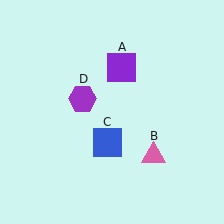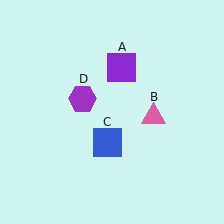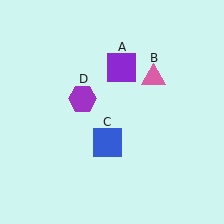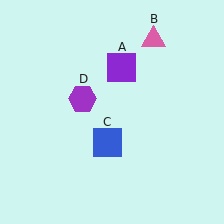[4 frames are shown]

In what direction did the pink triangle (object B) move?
The pink triangle (object B) moved up.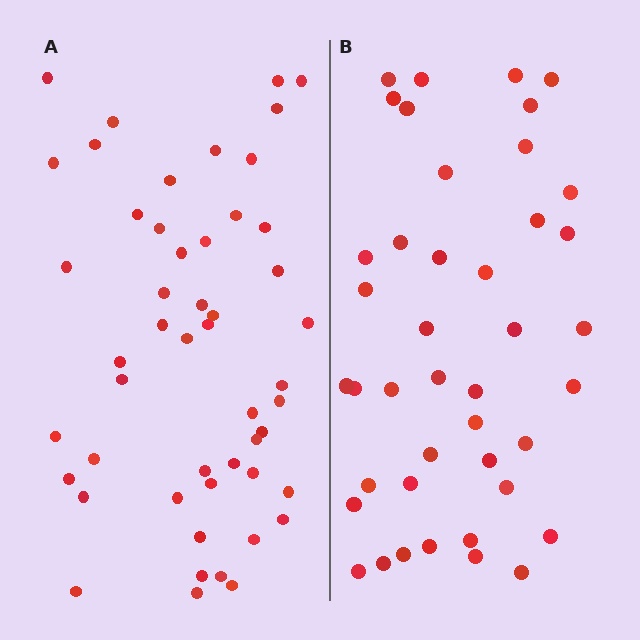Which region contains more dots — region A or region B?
Region A (the left region) has more dots.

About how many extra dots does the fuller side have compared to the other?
Region A has roughly 8 or so more dots than region B.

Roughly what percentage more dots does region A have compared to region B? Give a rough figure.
About 20% more.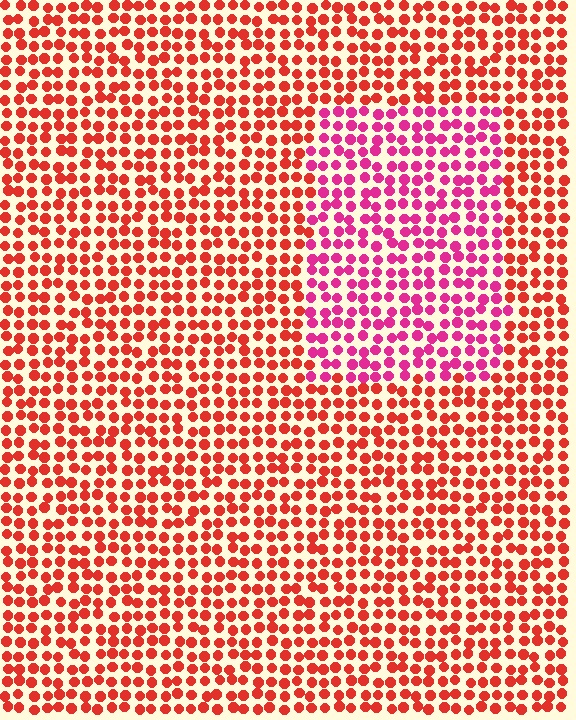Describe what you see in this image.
The image is filled with small red elements in a uniform arrangement. A rectangle-shaped region is visible where the elements are tinted to a slightly different hue, forming a subtle color boundary.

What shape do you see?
I see a rectangle.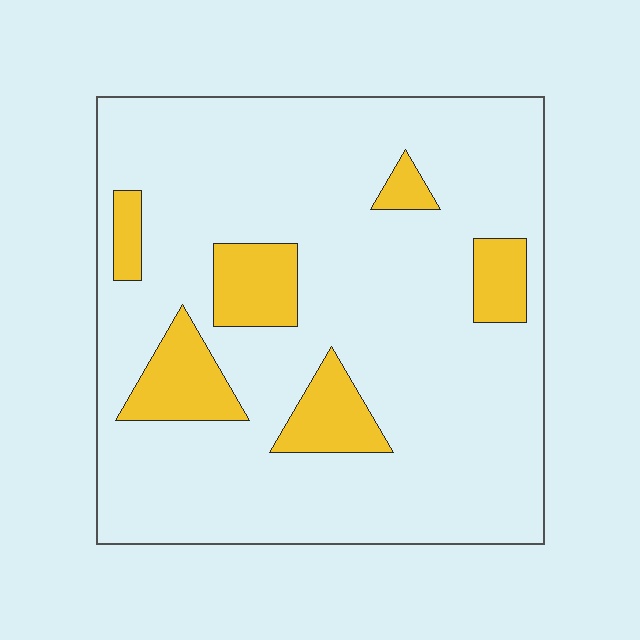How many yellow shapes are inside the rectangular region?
6.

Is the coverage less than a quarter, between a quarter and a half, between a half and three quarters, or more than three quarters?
Less than a quarter.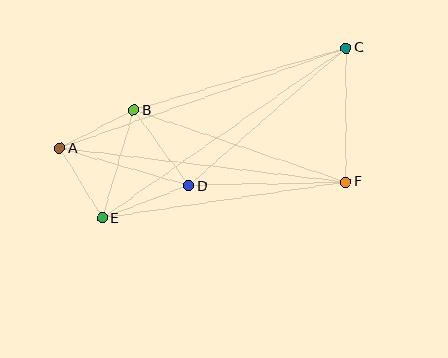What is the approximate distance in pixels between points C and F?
The distance between C and F is approximately 134 pixels.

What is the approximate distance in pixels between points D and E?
The distance between D and E is approximately 92 pixels.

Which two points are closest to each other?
Points A and E are closest to each other.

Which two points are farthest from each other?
Points A and C are farthest from each other.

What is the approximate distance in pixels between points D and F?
The distance between D and F is approximately 157 pixels.